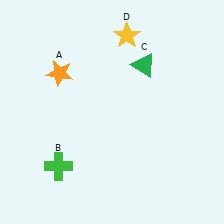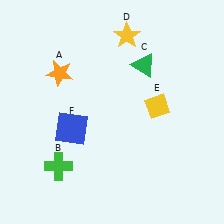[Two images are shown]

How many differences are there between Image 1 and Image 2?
There are 2 differences between the two images.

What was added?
A yellow diamond (E), a blue square (F) were added in Image 2.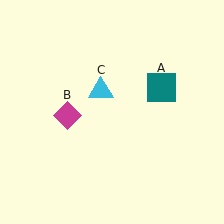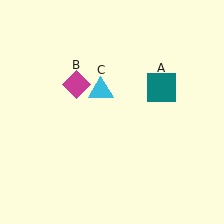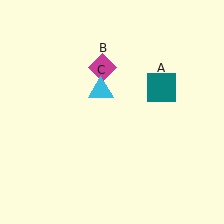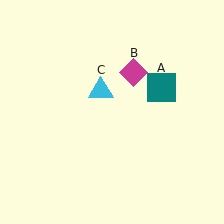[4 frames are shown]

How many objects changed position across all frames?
1 object changed position: magenta diamond (object B).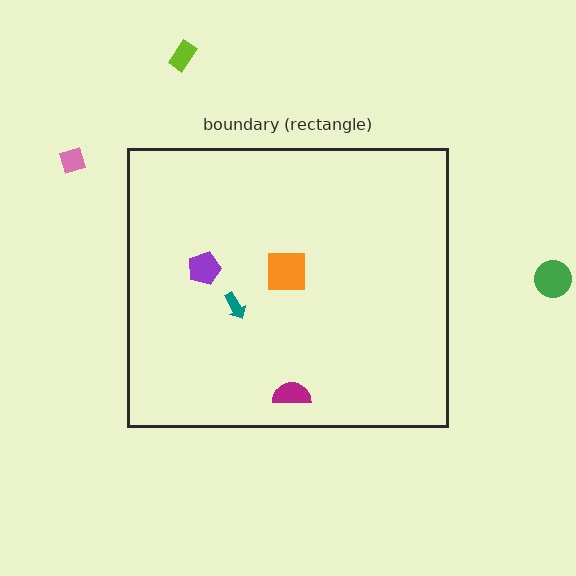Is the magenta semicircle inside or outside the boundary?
Inside.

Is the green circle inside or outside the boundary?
Outside.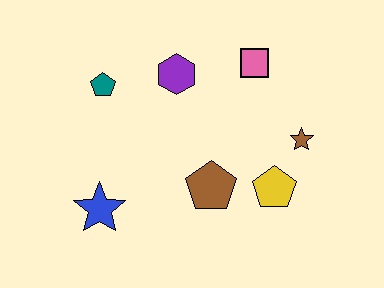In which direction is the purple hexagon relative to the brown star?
The purple hexagon is to the left of the brown star.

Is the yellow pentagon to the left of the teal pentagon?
No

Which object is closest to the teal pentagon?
The purple hexagon is closest to the teal pentagon.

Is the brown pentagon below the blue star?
No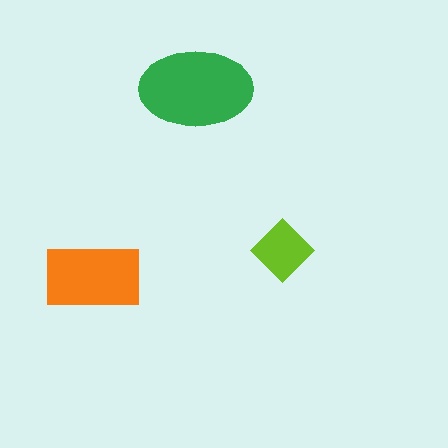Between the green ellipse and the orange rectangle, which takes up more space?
The green ellipse.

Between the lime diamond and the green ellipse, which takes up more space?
The green ellipse.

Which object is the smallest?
The lime diamond.